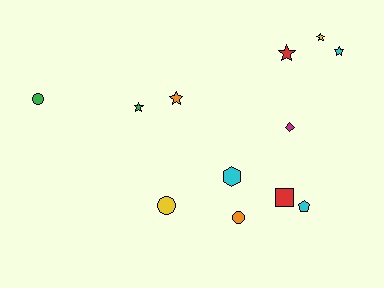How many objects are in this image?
There are 12 objects.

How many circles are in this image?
There are 3 circles.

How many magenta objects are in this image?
There is 1 magenta object.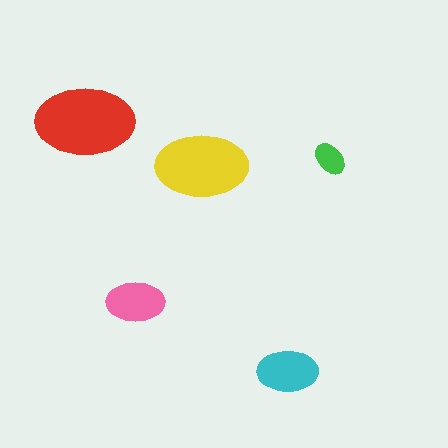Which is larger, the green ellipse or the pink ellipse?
The pink one.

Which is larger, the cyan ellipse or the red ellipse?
The red one.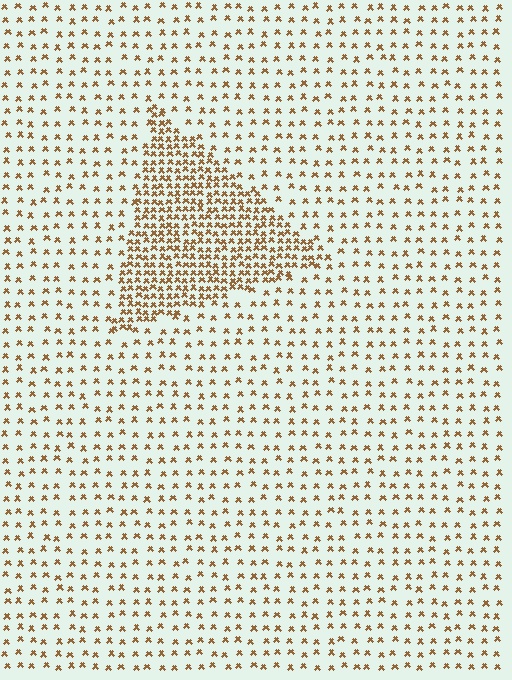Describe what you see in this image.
The image contains small brown elements arranged at two different densities. A triangle-shaped region is visible where the elements are more densely packed than the surrounding area.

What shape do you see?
I see a triangle.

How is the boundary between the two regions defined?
The boundary is defined by a change in element density (approximately 2.7x ratio). All elements are the same color, size, and shape.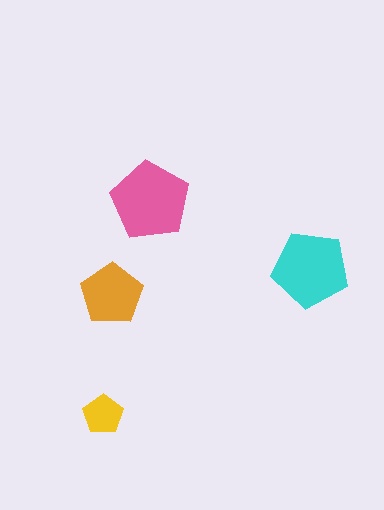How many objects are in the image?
There are 4 objects in the image.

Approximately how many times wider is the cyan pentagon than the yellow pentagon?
About 2 times wider.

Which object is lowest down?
The yellow pentagon is bottommost.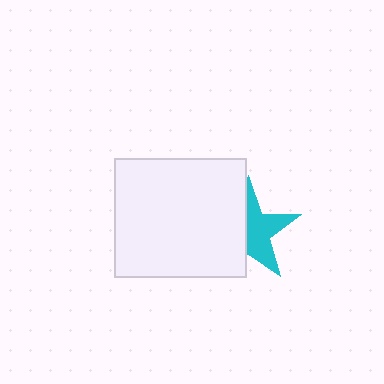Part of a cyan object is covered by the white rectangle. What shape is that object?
It is a star.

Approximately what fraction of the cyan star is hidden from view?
Roughly 49% of the cyan star is hidden behind the white rectangle.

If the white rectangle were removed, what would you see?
You would see the complete cyan star.